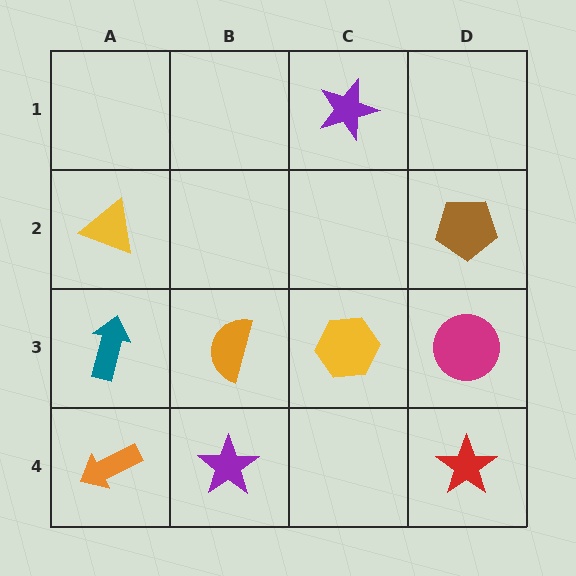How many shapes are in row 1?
1 shape.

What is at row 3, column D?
A magenta circle.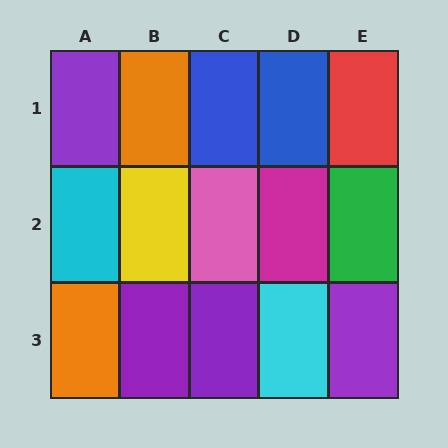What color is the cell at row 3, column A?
Orange.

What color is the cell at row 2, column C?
Pink.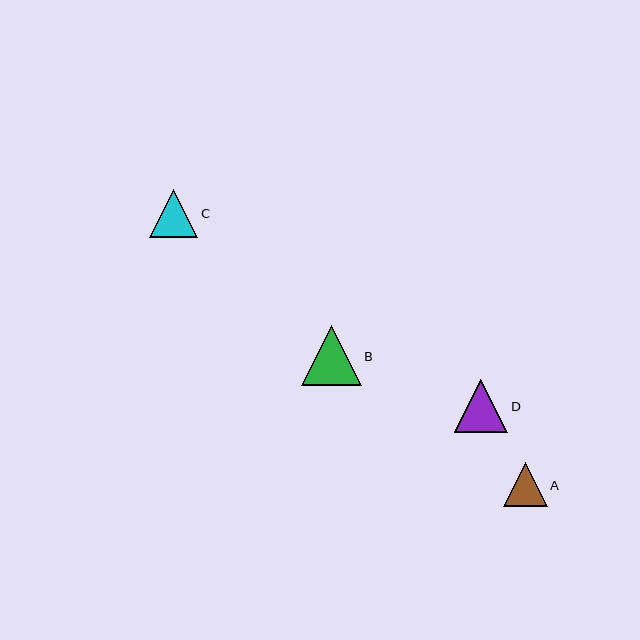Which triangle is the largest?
Triangle B is the largest with a size of approximately 59 pixels.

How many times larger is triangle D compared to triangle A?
Triangle D is approximately 1.2 times the size of triangle A.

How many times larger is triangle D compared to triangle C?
Triangle D is approximately 1.1 times the size of triangle C.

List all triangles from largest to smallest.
From largest to smallest: B, D, C, A.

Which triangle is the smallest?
Triangle A is the smallest with a size of approximately 44 pixels.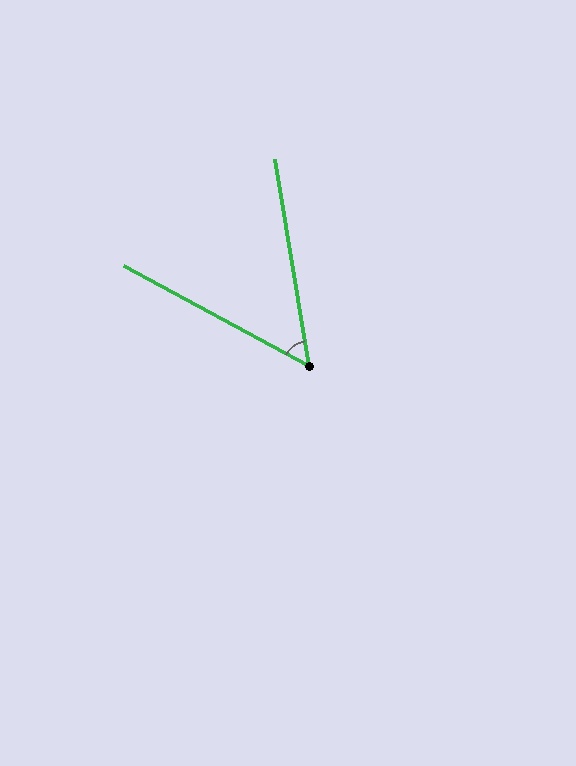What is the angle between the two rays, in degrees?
Approximately 52 degrees.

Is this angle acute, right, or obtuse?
It is acute.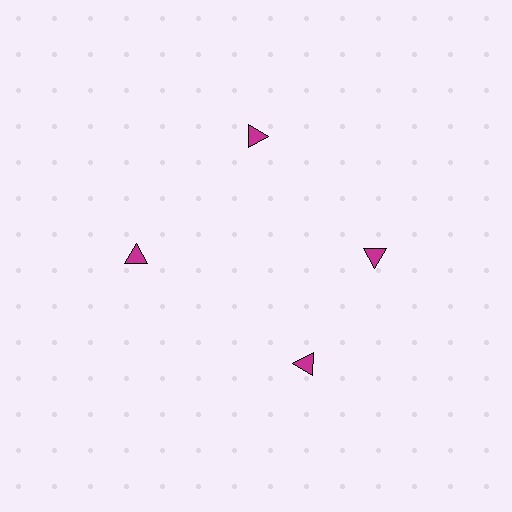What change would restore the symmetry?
The symmetry would be restored by rotating it back into even spacing with its neighbors so that all 4 triangles sit at equal angles and equal distance from the center.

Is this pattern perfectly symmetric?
No. The 4 magenta triangles are arranged in a ring, but one element near the 6 o'clock position is rotated out of alignment along the ring, breaking the 4-fold rotational symmetry.